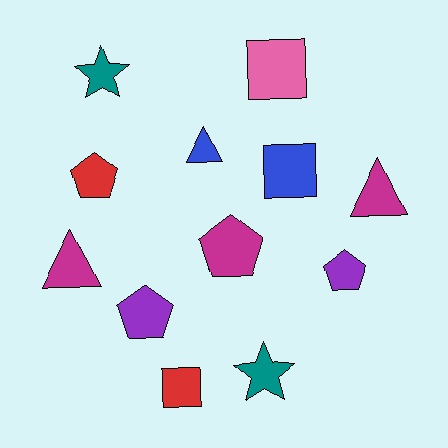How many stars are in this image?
There are 2 stars.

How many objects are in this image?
There are 12 objects.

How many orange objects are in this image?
There are no orange objects.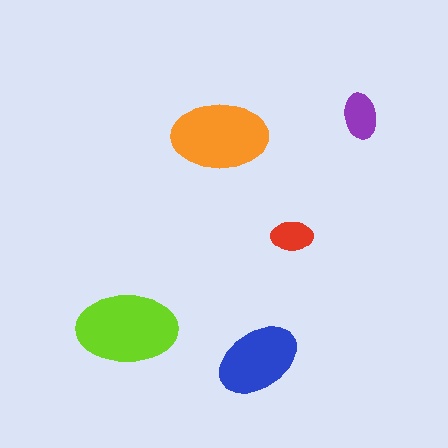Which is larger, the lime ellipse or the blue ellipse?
The lime one.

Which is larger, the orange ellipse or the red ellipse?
The orange one.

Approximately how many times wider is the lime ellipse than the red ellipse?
About 2.5 times wider.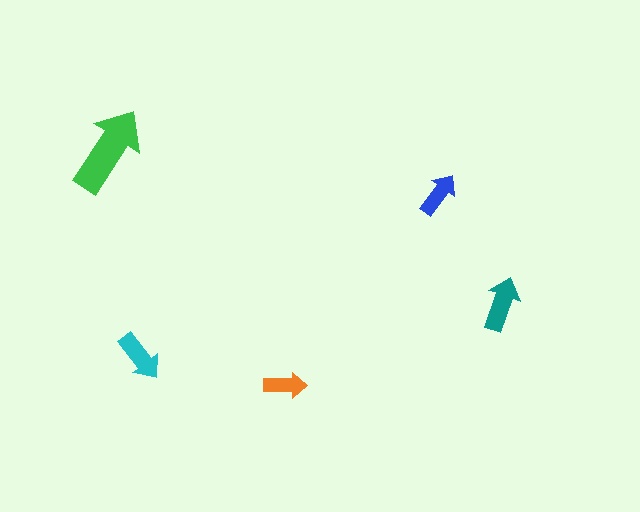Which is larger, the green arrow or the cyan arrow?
The green one.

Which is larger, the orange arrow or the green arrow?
The green one.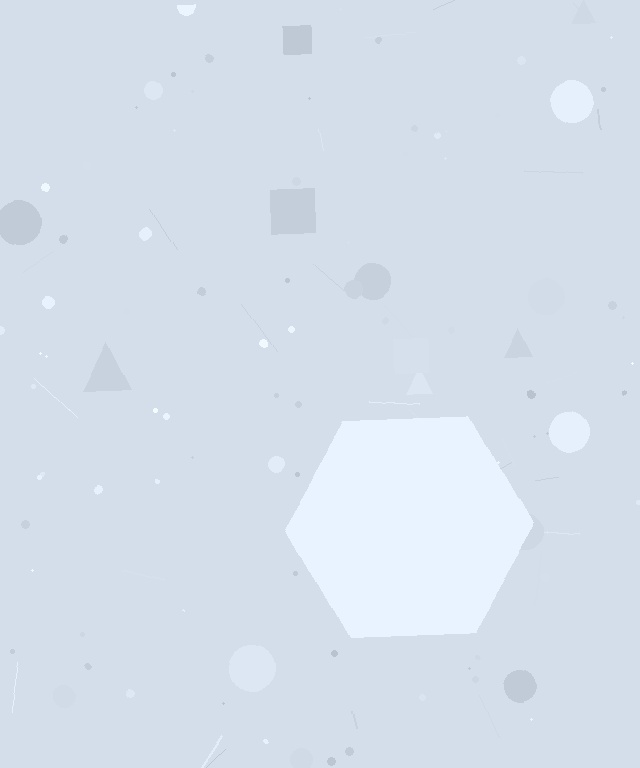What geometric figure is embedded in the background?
A hexagon is embedded in the background.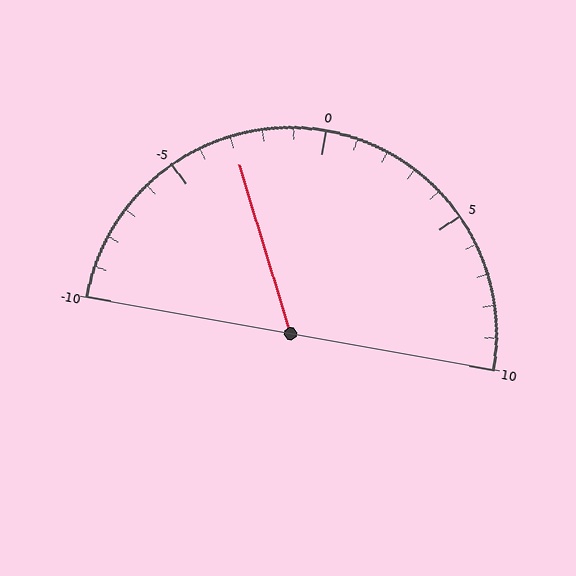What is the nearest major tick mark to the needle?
The nearest major tick mark is -5.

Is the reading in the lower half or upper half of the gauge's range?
The reading is in the lower half of the range (-10 to 10).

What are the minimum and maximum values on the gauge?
The gauge ranges from -10 to 10.